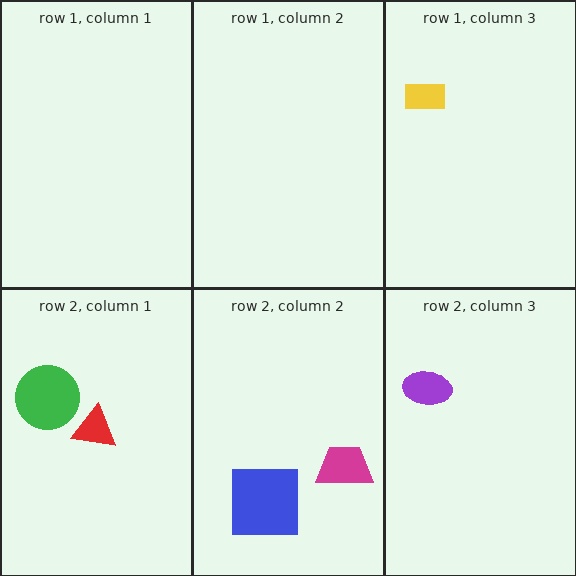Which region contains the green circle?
The row 2, column 1 region.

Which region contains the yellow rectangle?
The row 1, column 3 region.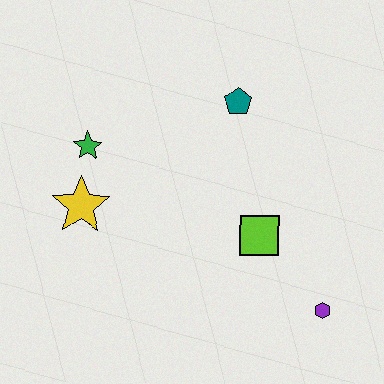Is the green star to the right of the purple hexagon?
No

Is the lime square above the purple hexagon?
Yes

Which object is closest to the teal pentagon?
The lime square is closest to the teal pentagon.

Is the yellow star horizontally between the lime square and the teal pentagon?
No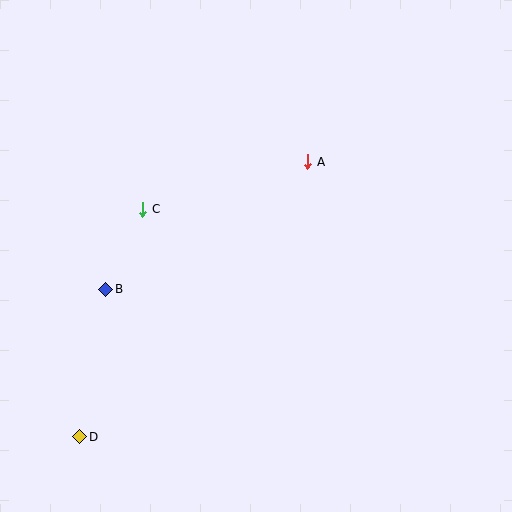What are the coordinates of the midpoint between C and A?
The midpoint between C and A is at (225, 186).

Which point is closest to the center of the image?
Point A at (308, 162) is closest to the center.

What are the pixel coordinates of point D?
Point D is at (80, 437).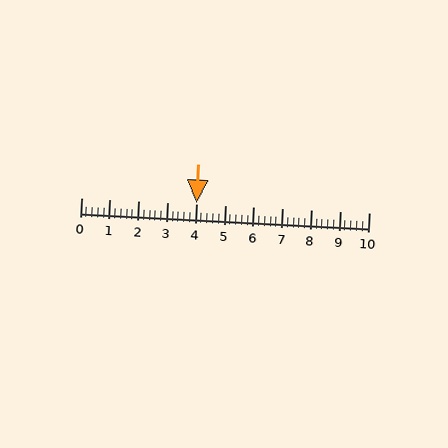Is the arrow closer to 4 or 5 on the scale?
The arrow is closer to 4.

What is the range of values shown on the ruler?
The ruler shows values from 0 to 10.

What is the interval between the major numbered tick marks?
The major tick marks are spaced 1 units apart.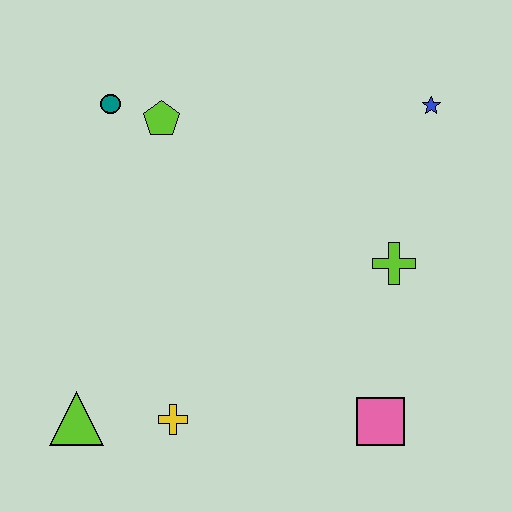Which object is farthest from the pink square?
The teal circle is farthest from the pink square.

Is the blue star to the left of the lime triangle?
No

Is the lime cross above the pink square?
Yes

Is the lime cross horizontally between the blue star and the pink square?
Yes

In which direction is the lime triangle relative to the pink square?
The lime triangle is to the left of the pink square.